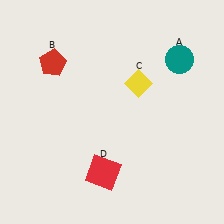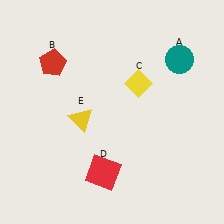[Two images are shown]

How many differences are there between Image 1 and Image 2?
There is 1 difference between the two images.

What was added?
A yellow triangle (E) was added in Image 2.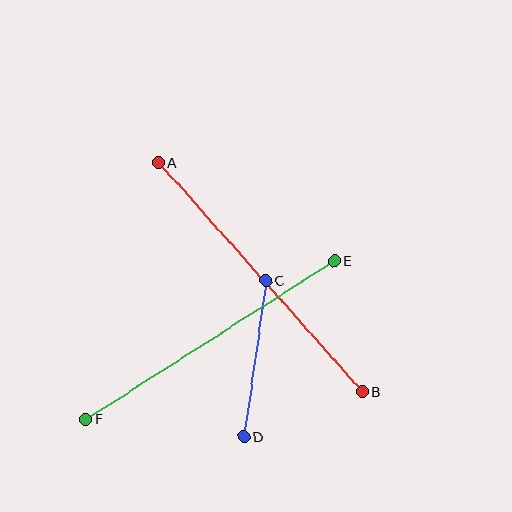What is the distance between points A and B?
The distance is approximately 306 pixels.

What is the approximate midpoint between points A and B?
The midpoint is at approximately (260, 277) pixels.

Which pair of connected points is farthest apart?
Points A and B are farthest apart.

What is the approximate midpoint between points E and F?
The midpoint is at approximately (210, 340) pixels.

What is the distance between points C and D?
The distance is approximately 158 pixels.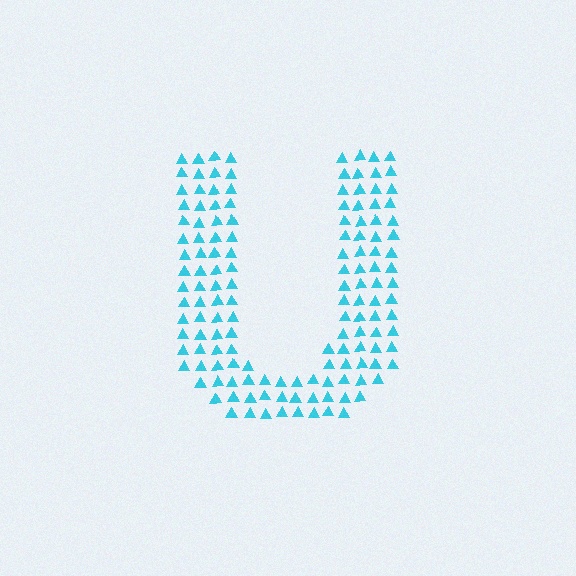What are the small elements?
The small elements are triangles.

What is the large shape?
The large shape is the letter U.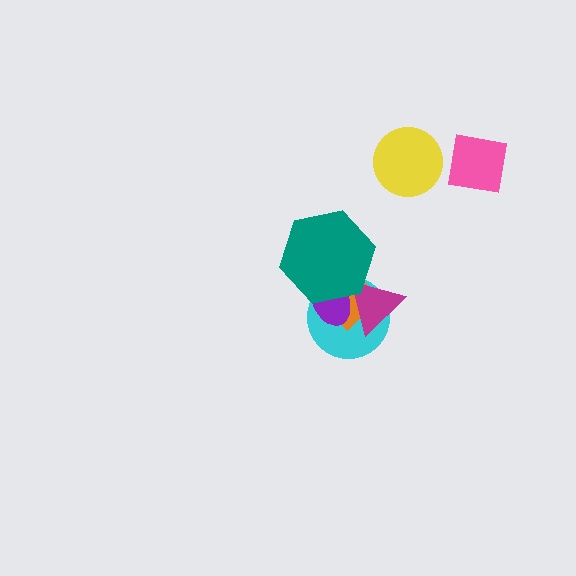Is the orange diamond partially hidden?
Yes, it is partially covered by another shape.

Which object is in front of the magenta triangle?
The teal hexagon is in front of the magenta triangle.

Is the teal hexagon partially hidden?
No, no other shape covers it.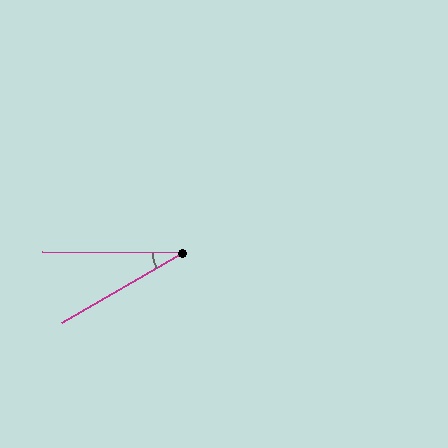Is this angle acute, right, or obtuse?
It is acute.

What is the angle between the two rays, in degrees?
Approximately 31 degrees.